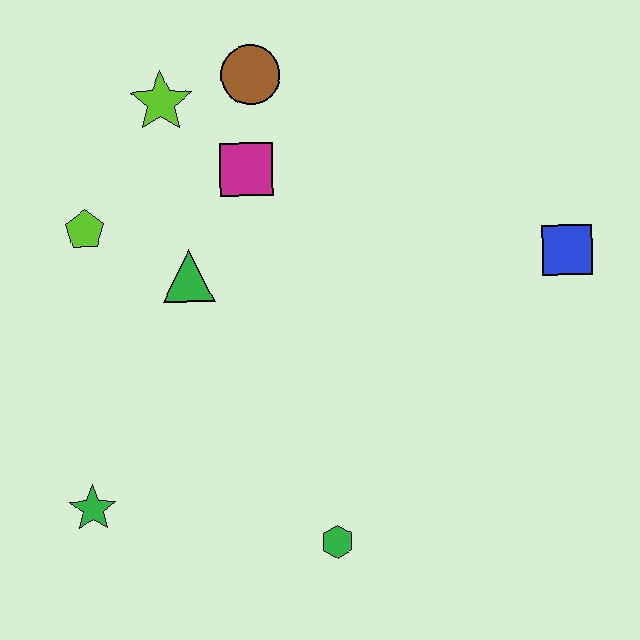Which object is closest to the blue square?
The magenta square is closest to the blue square.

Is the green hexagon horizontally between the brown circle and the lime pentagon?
No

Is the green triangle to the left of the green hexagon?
Yes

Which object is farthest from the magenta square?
The green hexagon is farthest from the magenta square.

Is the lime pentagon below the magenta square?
Yes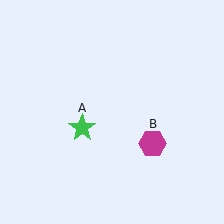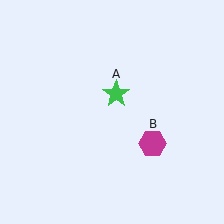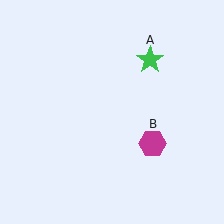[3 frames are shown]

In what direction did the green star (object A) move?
The green star (object A) moved up and to the right.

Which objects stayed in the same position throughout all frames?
Magenta hexagon (object B) remained stationary.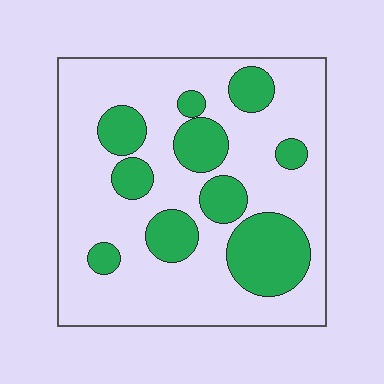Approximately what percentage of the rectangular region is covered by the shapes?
Approximately 25%.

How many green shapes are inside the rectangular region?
10.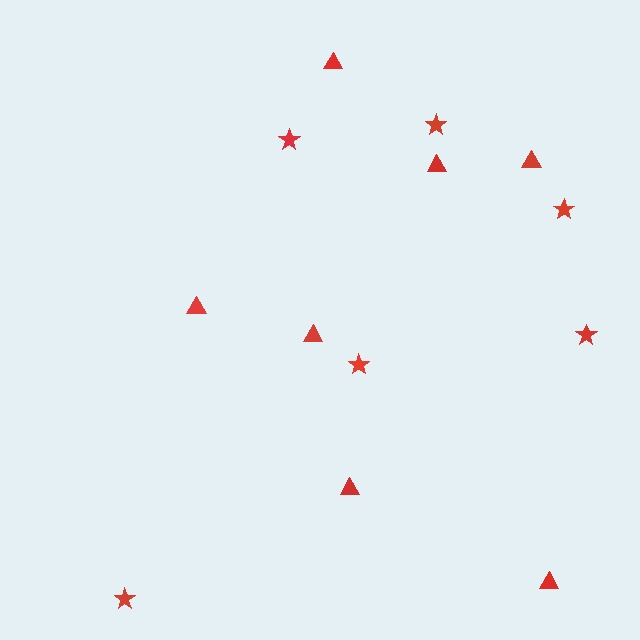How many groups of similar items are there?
There are 2 groups: one group of stars (6) and one group of triangles (7).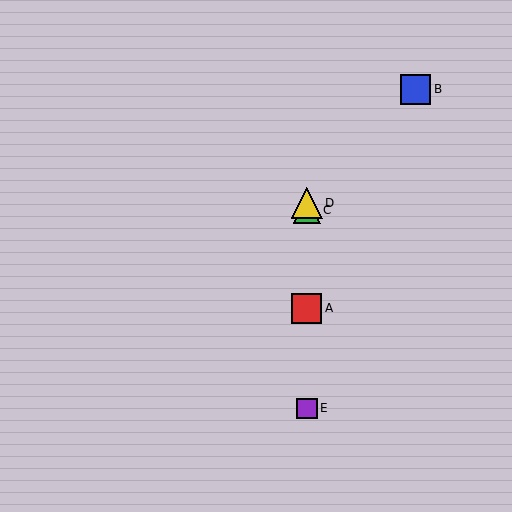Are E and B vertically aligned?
No, E is at x≈307 and B is at x≈416.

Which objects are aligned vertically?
Objects A, C, D, E are aligned vertically.